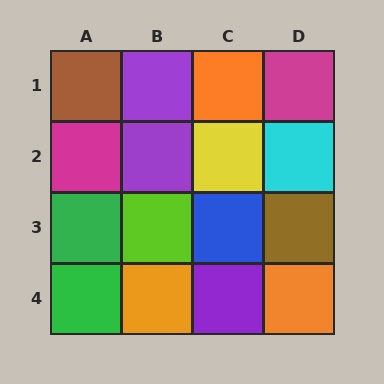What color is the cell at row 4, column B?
Orange.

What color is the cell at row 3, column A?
Green.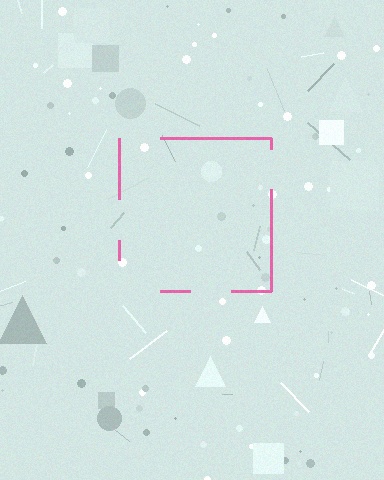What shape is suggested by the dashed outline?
The dashed outline suggests a square.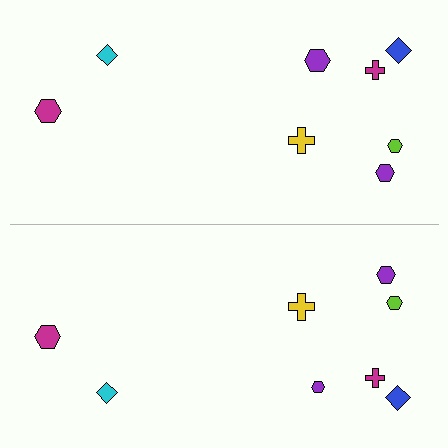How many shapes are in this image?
There are 16 shapes in this image.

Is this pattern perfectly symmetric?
No, the pattern is not perfectly symmetric. The purple hexagon on the bottom side has a different size than its mirror counterpart.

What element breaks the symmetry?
The purple hexagon on the bottom side has a different size than its mirror counterpart.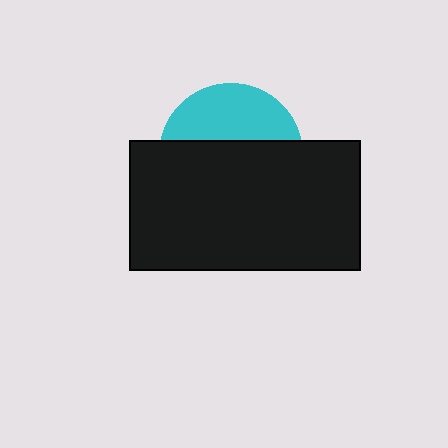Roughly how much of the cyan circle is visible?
A small part of it is visible (roughly 37%).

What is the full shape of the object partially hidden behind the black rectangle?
The partially hidden object is a cyan circle.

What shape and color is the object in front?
The object in front is a black rectangle.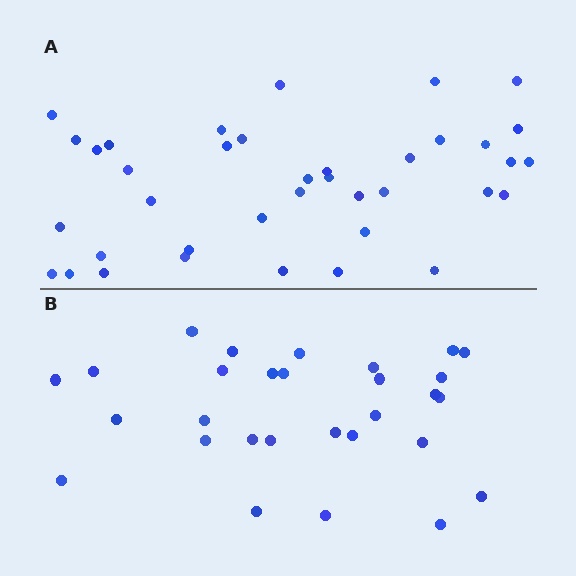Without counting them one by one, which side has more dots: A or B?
Region A (the top region) has more dots.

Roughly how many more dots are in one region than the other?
Region A has roughly 8 or so more dots than region B.